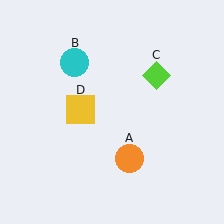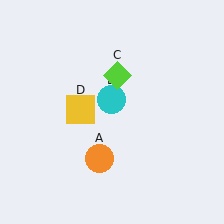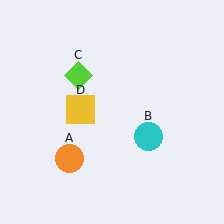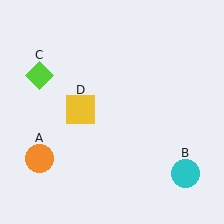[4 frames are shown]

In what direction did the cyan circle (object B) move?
The cyan circle (object B) moved down and to the right.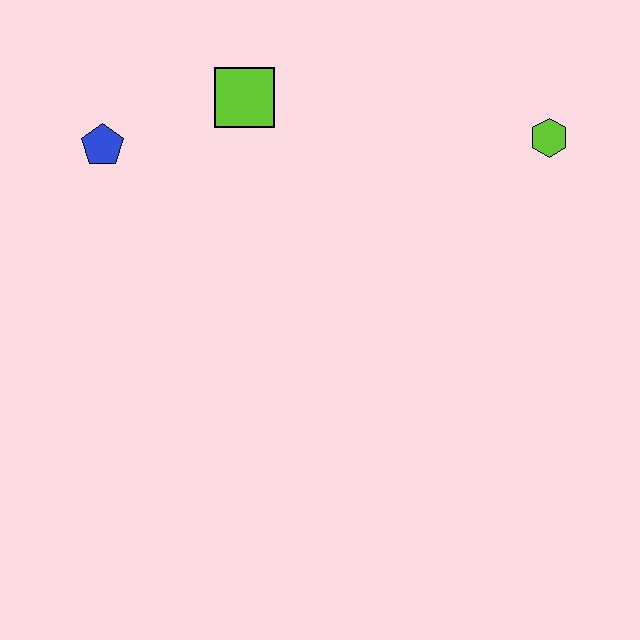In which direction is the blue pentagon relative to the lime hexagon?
The blue pentagon is to the left of the lime hexagon.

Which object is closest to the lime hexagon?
The lime square is closest to the lime hexagon.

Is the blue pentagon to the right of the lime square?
No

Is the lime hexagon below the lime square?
Yes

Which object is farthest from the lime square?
The lime hexagon is farthest from the lime square.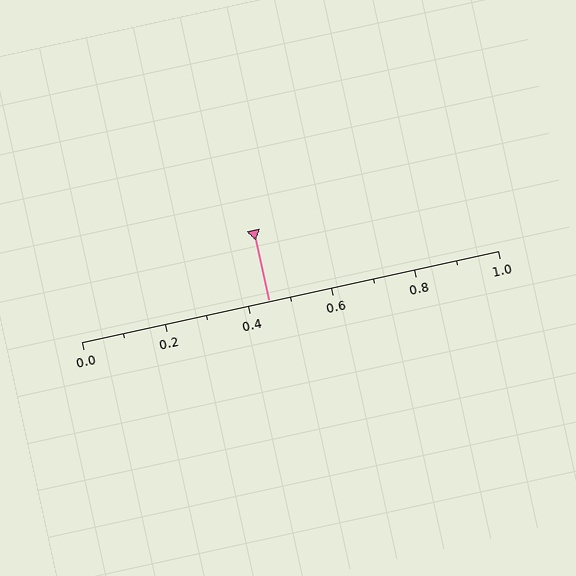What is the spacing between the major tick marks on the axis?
The major ticks are spaced 0.2 apart.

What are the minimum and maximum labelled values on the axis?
The axis runs from 0.0 to 1.0.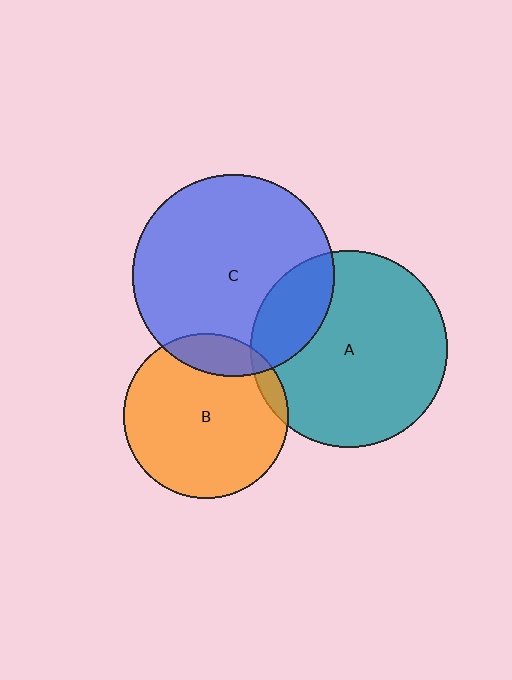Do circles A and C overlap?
Yes.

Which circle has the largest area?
Circle C (blue).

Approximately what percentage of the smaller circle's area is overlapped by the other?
Approximately 20%.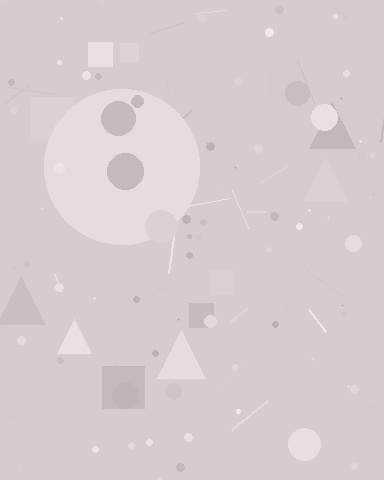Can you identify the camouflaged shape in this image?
The camouflaged shape is a circle.